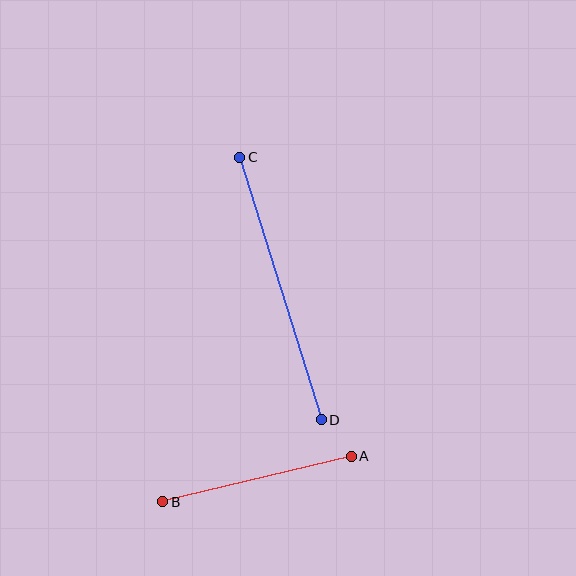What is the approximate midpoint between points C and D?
The midpoint is at approximately (280, 289) pixels.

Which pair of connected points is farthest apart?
Points C and D are farthest apart.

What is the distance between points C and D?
The distance is approximately 275 pixels.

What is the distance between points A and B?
The distance is approximately 194 pixels.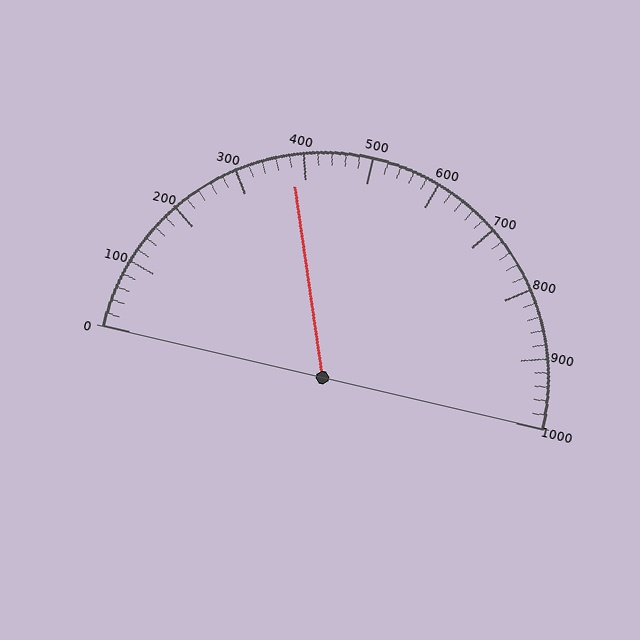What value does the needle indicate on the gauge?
The needle indicates approximately 380.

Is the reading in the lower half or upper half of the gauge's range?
The reading is in the lower half of the range (0 to 1000).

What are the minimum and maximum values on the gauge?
The gauge ranges from 0 to 1000.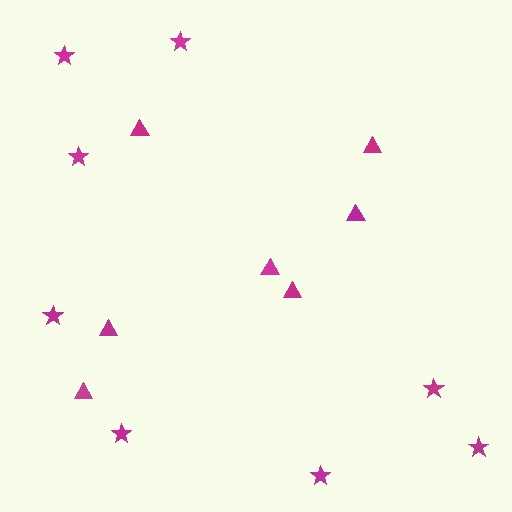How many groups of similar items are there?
There are 2 groups: one group of triangles (7) and one group of stars (8).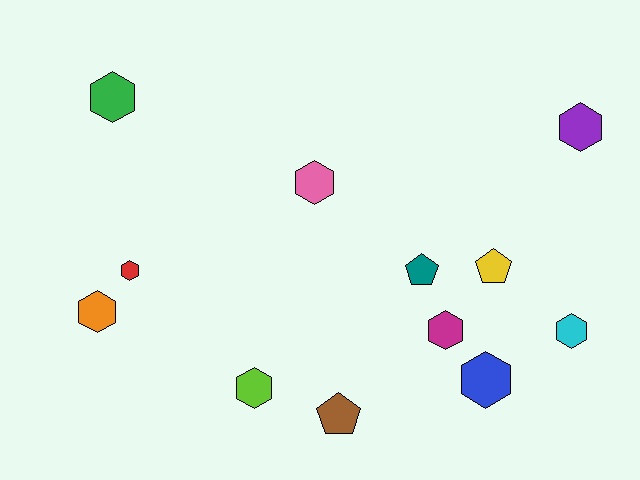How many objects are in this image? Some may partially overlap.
There are 12 objects.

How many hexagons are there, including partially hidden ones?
There are 9 hexagons.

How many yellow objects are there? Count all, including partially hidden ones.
There is 1 yellow object.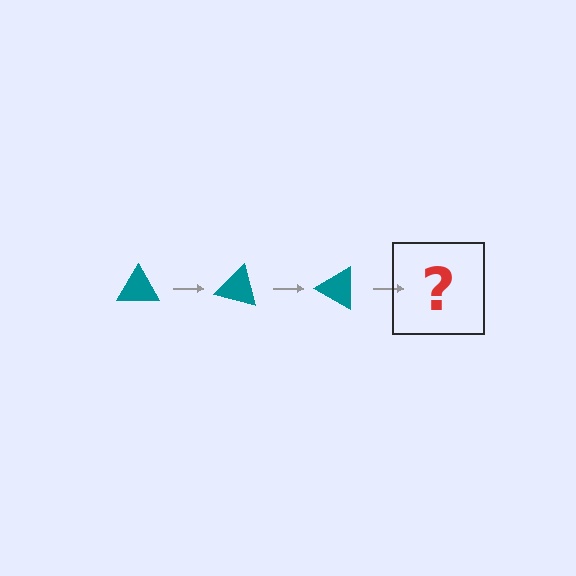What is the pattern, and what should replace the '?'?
The pattern is that the triangle rotates 15 degrees each step. The '?' should be a teal triangle rotated 45 degrees.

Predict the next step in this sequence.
The next step is a teal triangle rotated 45 degrees.